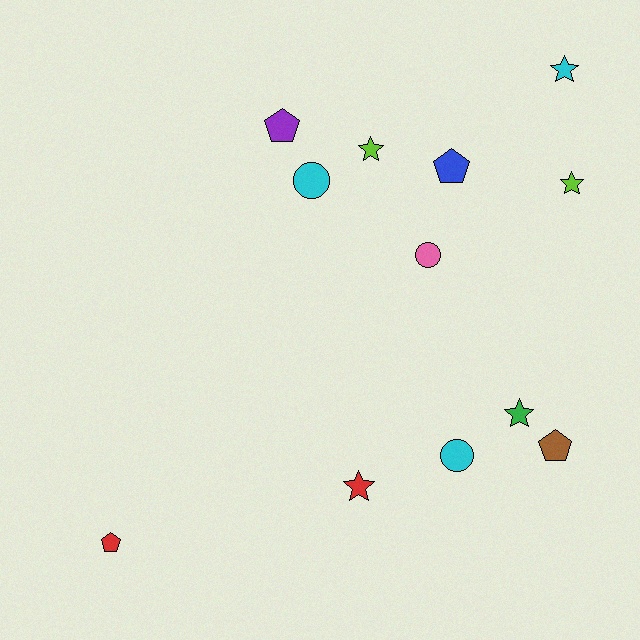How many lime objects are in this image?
There are 2 lime objects.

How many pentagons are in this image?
There are 4 pentagons.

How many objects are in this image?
There are 12 objects.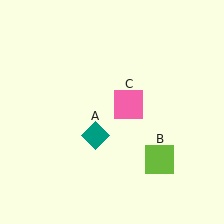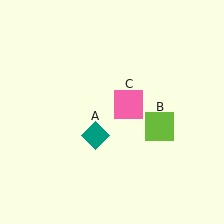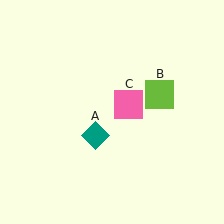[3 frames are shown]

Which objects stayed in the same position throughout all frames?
Teal diamond (object A) and pink square (object C) remained stationary.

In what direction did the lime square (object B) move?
The lime square (object B) moved up.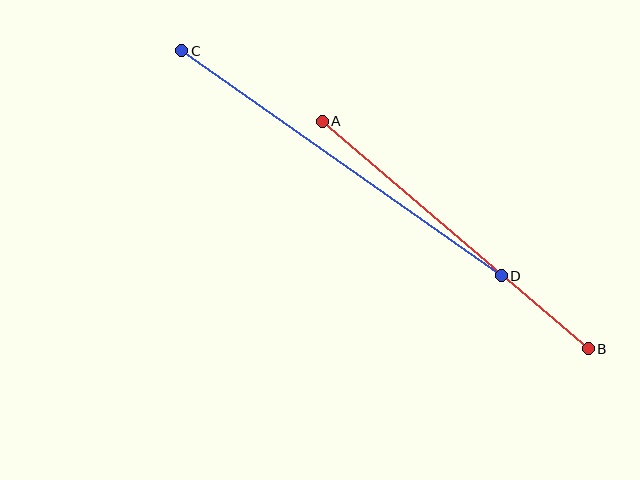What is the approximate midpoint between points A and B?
The midpoint is at approximately (455, 235) pixels.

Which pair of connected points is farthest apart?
Points C and D are farthest apart.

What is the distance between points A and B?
The distance is approximately 350 pixels.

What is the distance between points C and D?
The distance is approximately 391 pixels.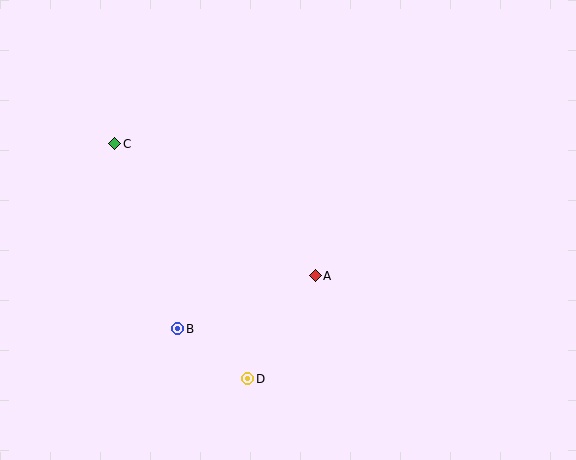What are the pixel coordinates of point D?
Point D is at (248, 379).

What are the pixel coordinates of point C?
Point C is at (115, 144).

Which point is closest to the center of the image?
Point A at (315, 276) is closest to the center.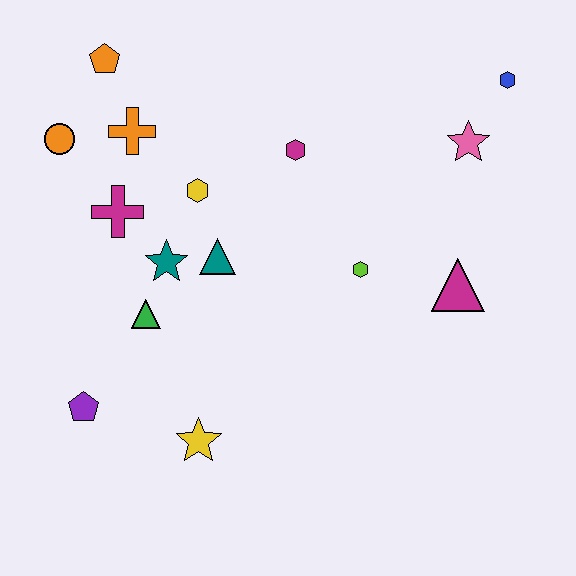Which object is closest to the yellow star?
The purple pentagon is closest to the yellow star.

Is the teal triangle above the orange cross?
No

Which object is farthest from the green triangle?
The blue hexagon is farthest from the green triangle.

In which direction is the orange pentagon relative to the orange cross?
The orange pentagon is above the orange cross.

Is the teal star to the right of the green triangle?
Yes